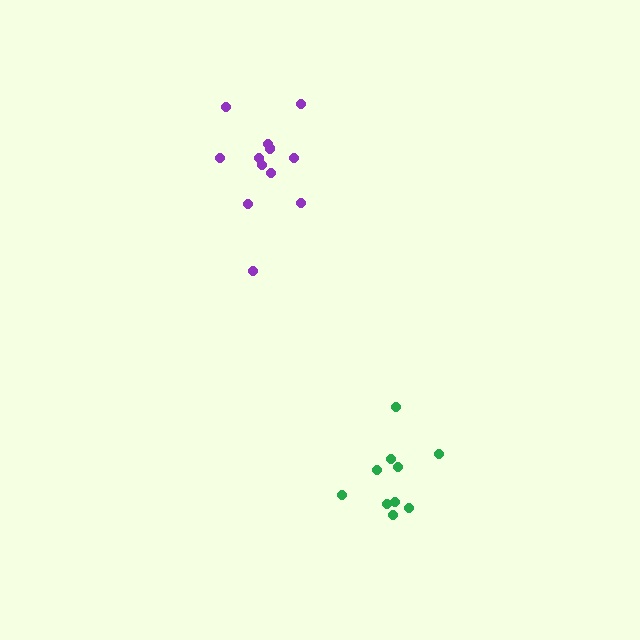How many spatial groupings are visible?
There are 2 spatial groupings.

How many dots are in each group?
Group 1: 12 dots, Group 2: 10 dots (22 total).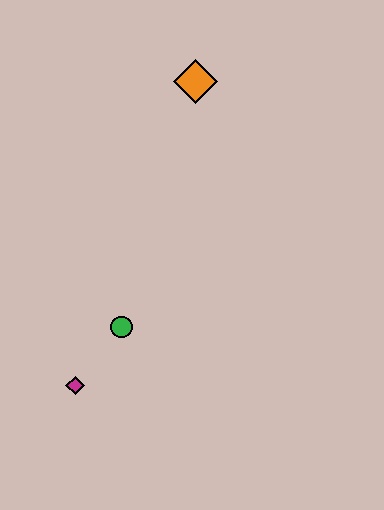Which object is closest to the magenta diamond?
The green circle is closest to the magenta diamond.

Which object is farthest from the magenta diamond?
The orange diamond is farthest from the magenta diamond.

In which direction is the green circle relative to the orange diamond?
The green circle is below the orange diamond.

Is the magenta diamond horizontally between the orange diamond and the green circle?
No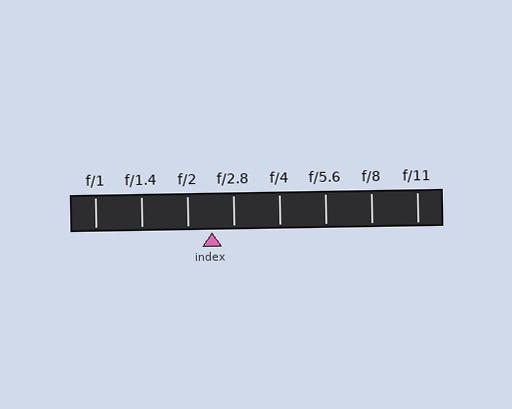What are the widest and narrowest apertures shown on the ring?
The widest aperture shown is f/1 and the narrowest is f/11.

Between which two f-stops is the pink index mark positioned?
The index mark is between f/2 and f/2.8.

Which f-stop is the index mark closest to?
The index mark is closest to f/2.8.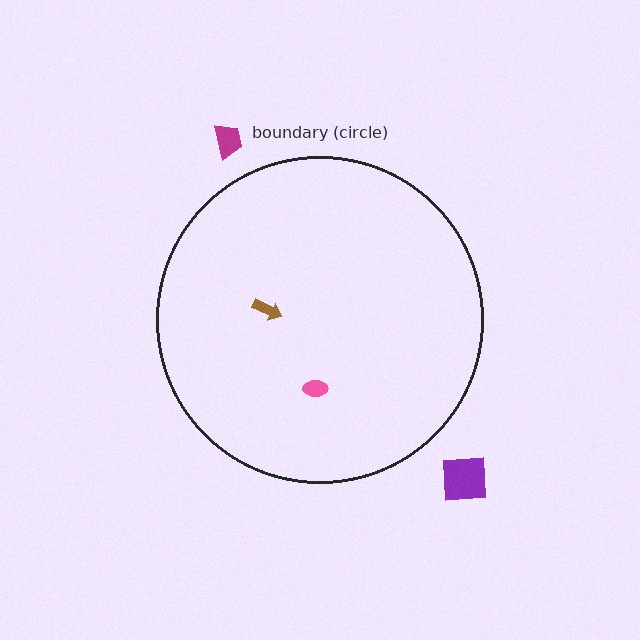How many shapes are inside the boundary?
2 inside, 2 outside.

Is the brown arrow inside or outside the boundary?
Inside.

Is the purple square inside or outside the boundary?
Outside.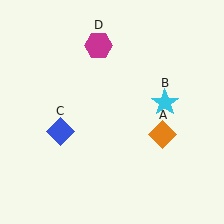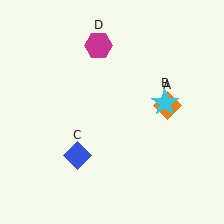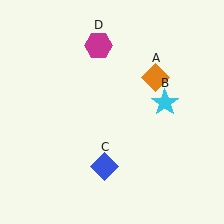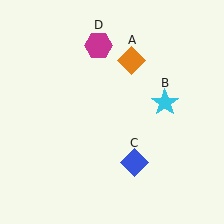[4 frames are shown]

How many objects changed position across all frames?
2 objects changed position: orange diamond (object A), blue diamond (object C).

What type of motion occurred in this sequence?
The orange diamond (object A), blue diamond (object C) rotated counterclockwise around the center of the scene.